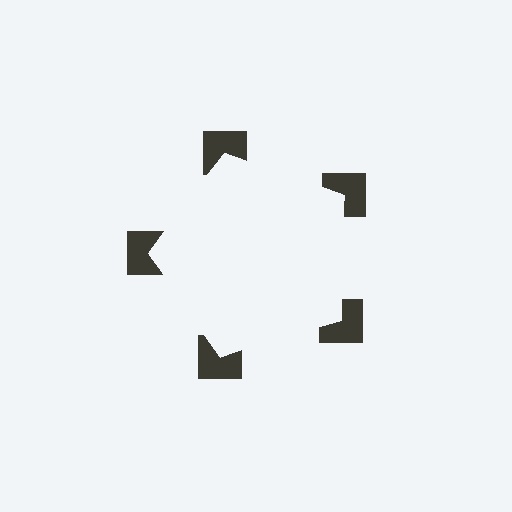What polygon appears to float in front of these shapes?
An illusory pentagon — its edges are inferred from the aligned wedge cuts in the notched squares, not physically drawn.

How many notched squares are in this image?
There are 5 — one at each vertex of the illusory pentagon.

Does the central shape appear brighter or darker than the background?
It typically appears slightly brighter than the background, even though no actual brightness change is drawn.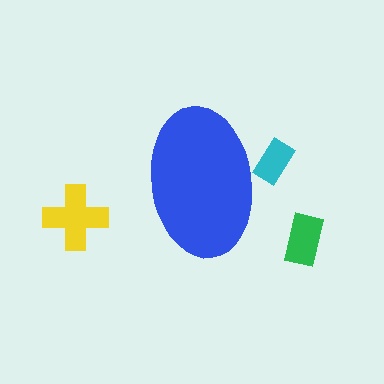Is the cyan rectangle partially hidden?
Yes, the cyan rectangle is partially hidden behind the blue ellipse.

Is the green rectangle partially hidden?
No, the green rectangle is fully visible.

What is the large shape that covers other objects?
A blue ellipse.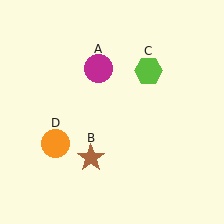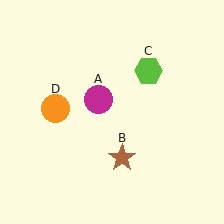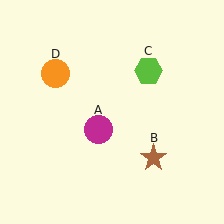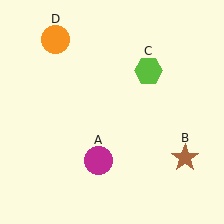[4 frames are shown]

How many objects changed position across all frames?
3 objects changed position: magenta circle (object A), brown star (object B), orange circle (object D).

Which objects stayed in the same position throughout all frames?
Lime hexagon (object C) remained stationary.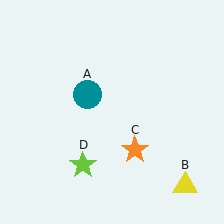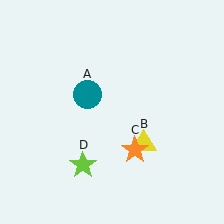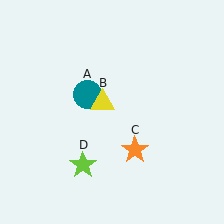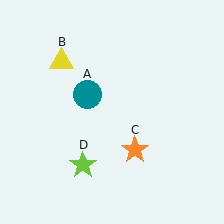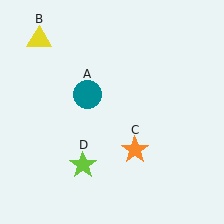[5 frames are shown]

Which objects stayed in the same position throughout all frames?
Teal circle (object A) and orange star (object C) and lime star (object D) remained stationary.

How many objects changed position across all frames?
1 object changed position: yellow triangle (object B).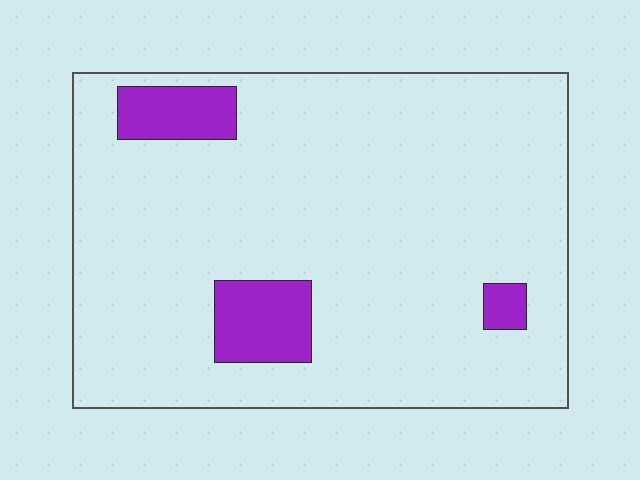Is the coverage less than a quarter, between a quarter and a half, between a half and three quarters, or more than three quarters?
Less than a quarter.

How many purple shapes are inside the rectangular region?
3.